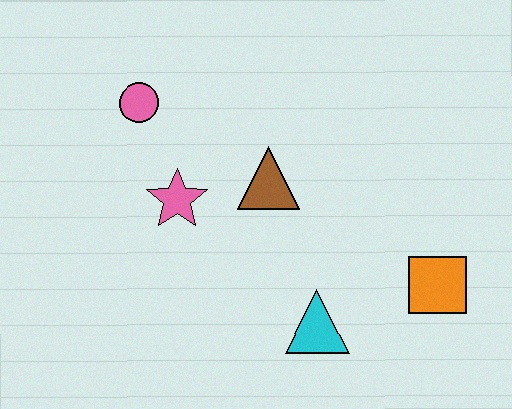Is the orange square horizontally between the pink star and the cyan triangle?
No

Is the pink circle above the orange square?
Yes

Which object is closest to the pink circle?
The pink star is closest to the pink circle.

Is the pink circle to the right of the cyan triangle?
No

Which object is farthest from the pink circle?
The orange square is farthest from the pink circle.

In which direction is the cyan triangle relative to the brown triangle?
The cyan triangle is below the brown triangle.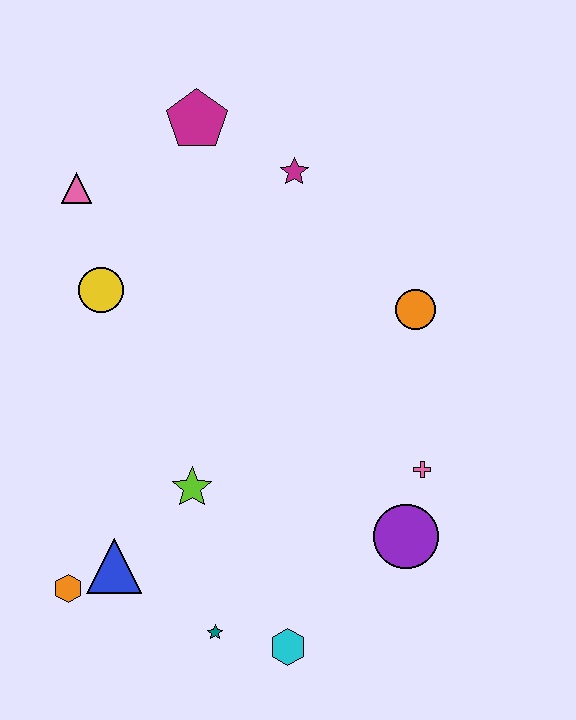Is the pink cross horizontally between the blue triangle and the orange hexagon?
No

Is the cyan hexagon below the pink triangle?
Yes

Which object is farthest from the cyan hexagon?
The magenta pentagon is farthest from the cyan hexagon.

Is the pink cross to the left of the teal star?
No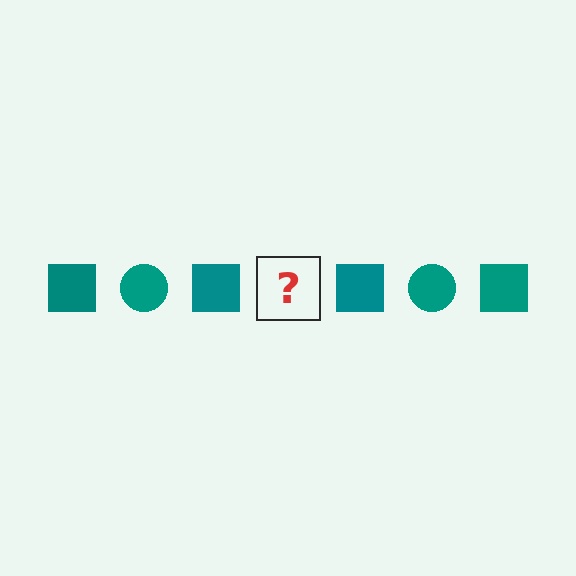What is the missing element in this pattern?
The missing element is a teal circle.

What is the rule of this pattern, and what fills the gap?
The rule is that the pattern cycles through square, circle shapes in teal. The gap should be filled with a teal circle.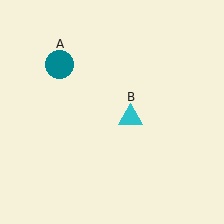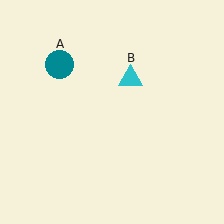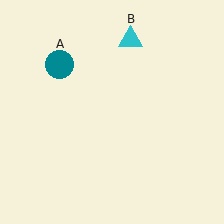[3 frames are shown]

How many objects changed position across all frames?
1 object changed position: cyan triangle (object B).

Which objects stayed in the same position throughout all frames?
Teal circle (object A) remained stationary.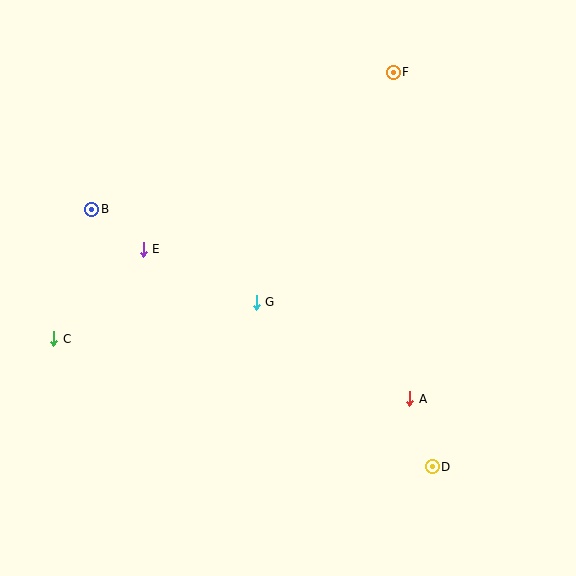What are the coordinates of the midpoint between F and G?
The midpoint between F and G is at (325, 187).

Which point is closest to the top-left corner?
Point B is closest to the top-left corner.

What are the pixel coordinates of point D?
Point D is at (432, 467).